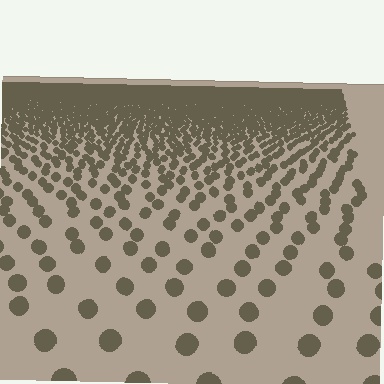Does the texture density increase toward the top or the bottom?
Density increases toward the top.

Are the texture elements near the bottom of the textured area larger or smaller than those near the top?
Larger. Near the bottom, elements are closer to the viewer and appear at a bigger on-screen size.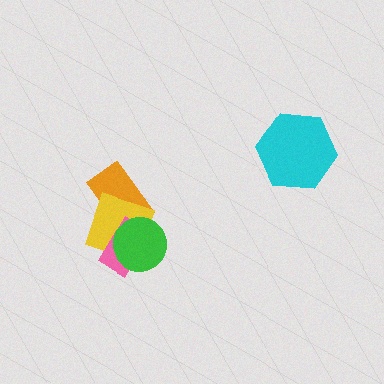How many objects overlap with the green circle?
3 objects overlap with the green circle.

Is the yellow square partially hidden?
Yes, it is partially covered by another shape.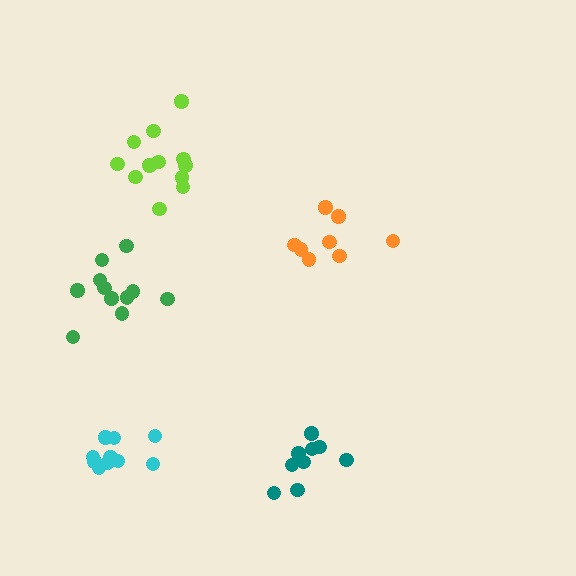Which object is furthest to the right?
The orange cluster is rightmost.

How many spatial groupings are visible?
There are 5 spatial groupings.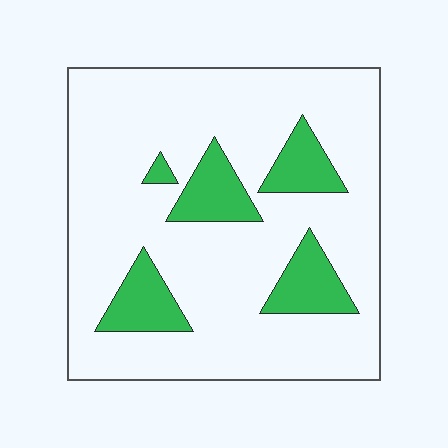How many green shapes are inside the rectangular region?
5.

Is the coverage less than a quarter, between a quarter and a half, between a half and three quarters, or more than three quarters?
Less than a quarter.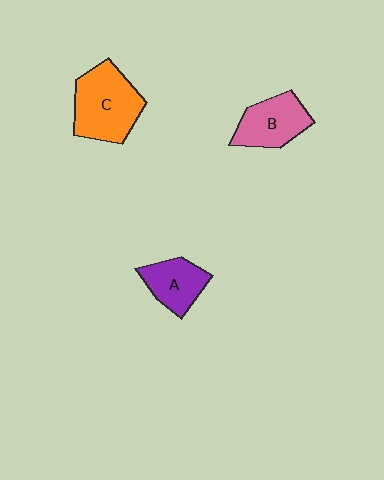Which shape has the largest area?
Shape C (orange).